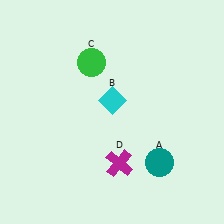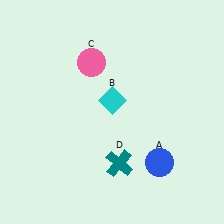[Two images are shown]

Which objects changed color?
A changed from teal to blue. C changed from green to pink. D changed from magenta to teal.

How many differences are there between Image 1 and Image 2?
There are 3 differences between the two images.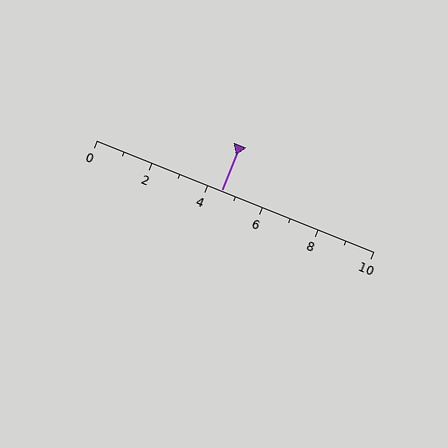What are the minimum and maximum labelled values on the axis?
The axis runs from 0 to 10.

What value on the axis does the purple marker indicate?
The marker indicates approximately 4.5.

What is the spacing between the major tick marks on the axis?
The major ticks are spaced 2 apart.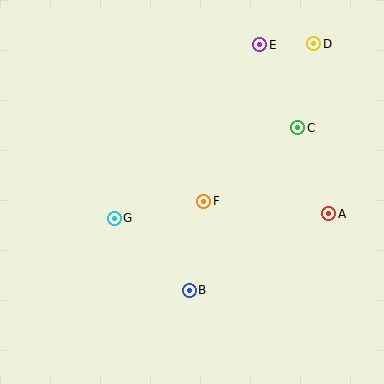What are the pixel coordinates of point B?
Point B is at (189, 290).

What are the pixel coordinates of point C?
Point C is at (298, 128).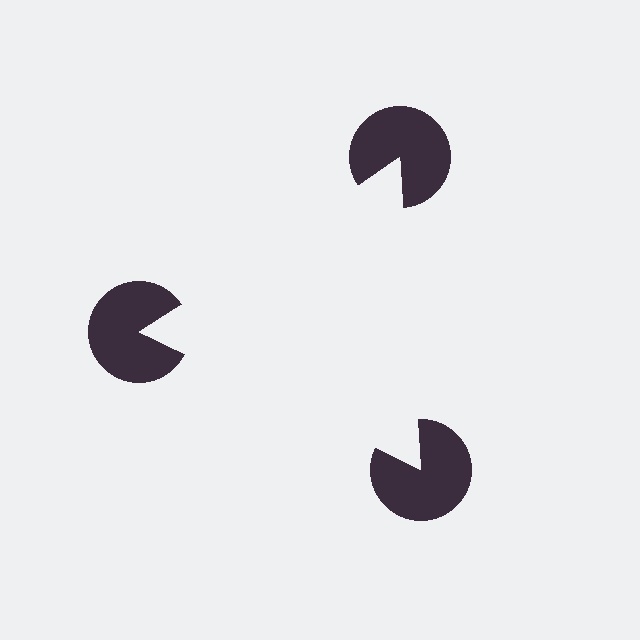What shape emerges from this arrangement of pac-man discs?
An illusory triangle — its edges are inferred from the aligned wedge cuts in the pac-man discs, not physically drawn.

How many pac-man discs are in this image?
There are 3 — one at each vertex of the illusory triangle.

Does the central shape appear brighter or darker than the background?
It typically appears slightly brighter than the background, even though no actual brightness change is drawn.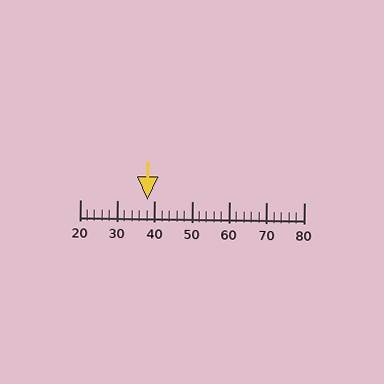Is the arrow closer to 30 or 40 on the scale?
The arrow is closer to 40.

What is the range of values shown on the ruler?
The ruler shows values from 20 to 80.